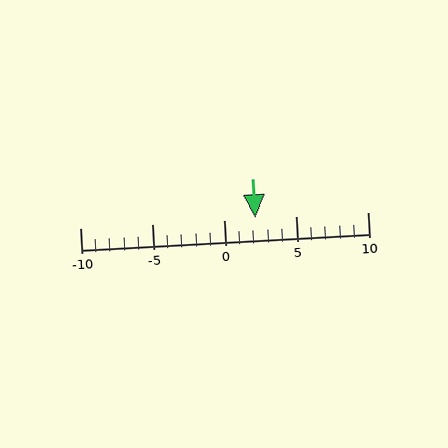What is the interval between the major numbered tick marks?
The major tick marks are spaced 5 units apart.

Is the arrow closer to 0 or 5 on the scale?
The arrow is closer to 0.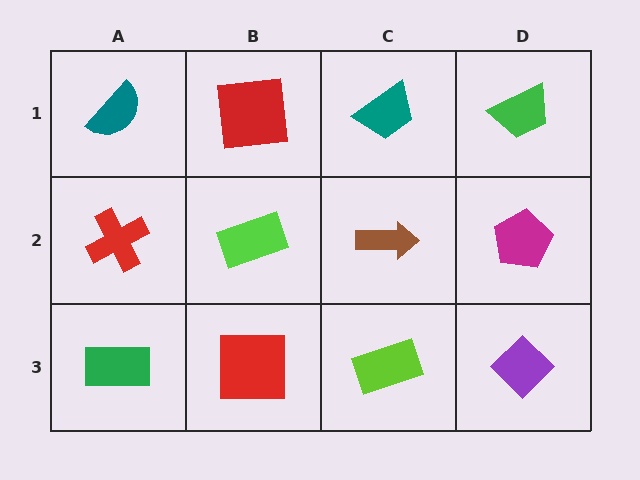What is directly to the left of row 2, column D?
A brown arrow.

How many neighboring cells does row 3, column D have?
2.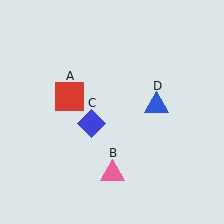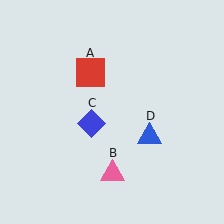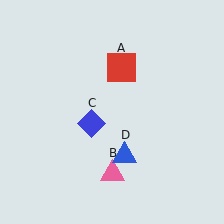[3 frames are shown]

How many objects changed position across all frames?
2 objects changed position: red square (object A), blue triangle (object D).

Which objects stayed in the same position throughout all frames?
Pink triangle (object B) and blue diamond (object C) remained stationary.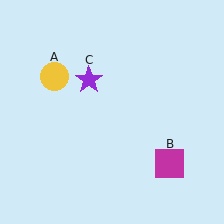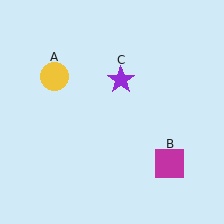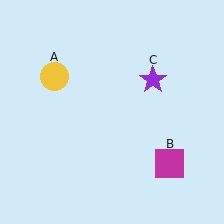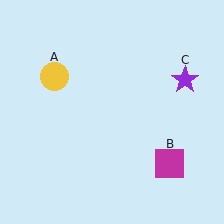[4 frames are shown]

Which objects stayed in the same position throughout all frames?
Yellow circle (object A) and magenta square (object B) remained stationary.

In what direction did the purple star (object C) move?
The purple star (object C) moved right.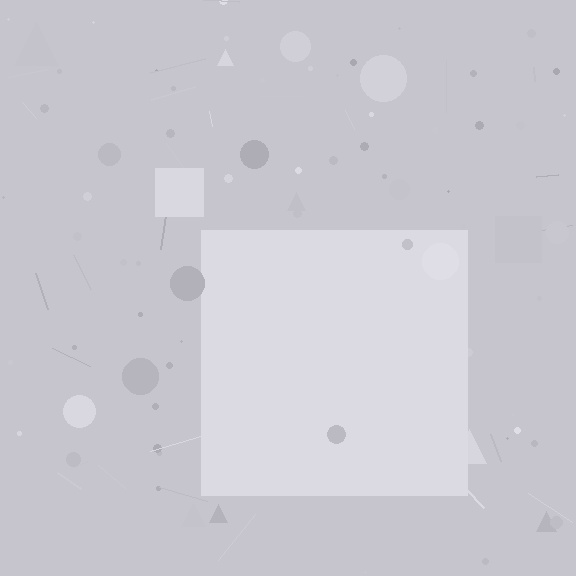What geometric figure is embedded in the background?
A square is embedded in the background.